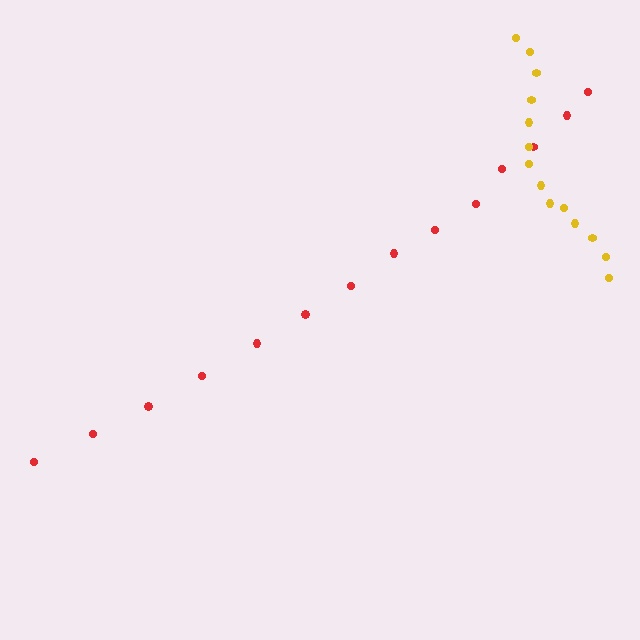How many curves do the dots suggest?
There are 2 distinct paths.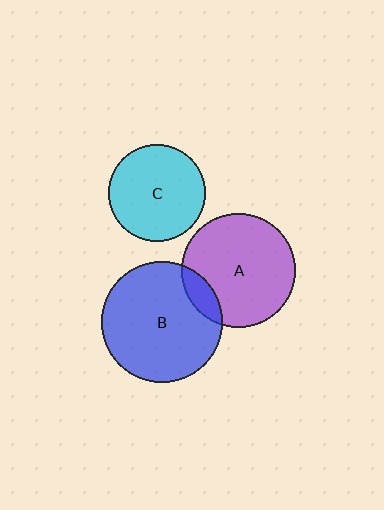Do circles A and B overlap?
Yes.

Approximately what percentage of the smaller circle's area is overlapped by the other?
Approximately 10%.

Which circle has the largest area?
Circle B (blue).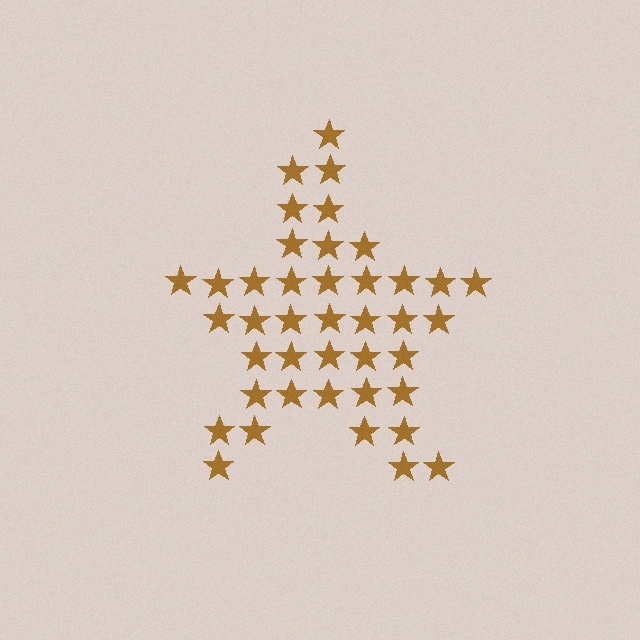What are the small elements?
The small elements are stars.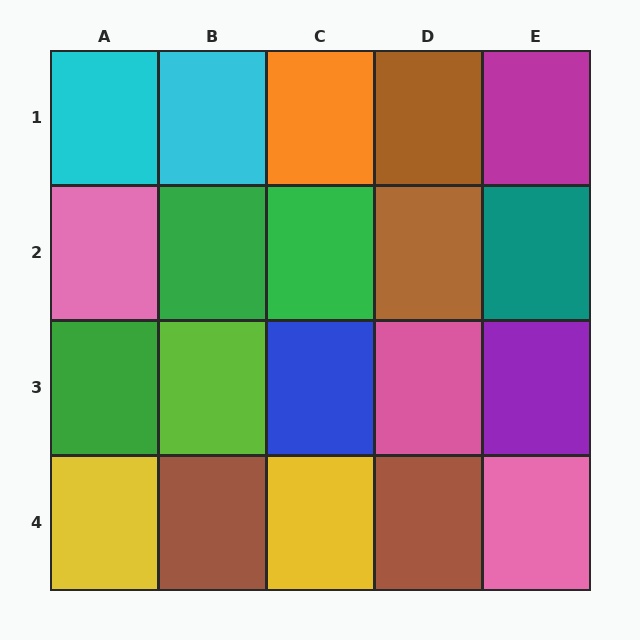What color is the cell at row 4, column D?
Brown.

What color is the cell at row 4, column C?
Yellow.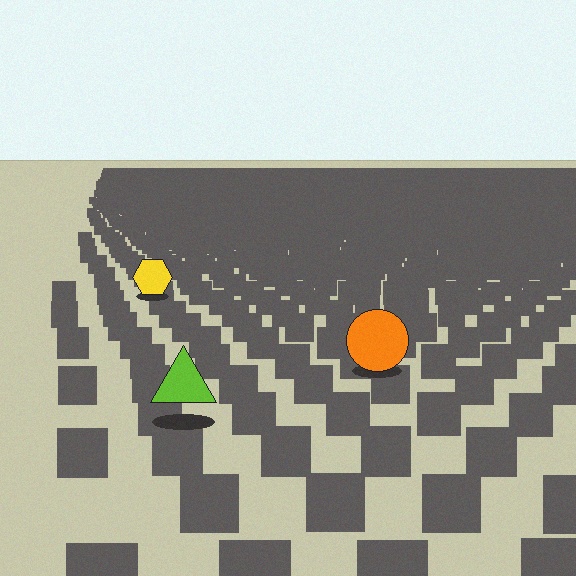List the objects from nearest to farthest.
From nearest to farthest: the lime triangle, the orange circle, the yellow hexagon.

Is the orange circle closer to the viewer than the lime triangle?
No. The lime triangle is closer — you can tell from the texture gradient: the ground texture is coarser near it.